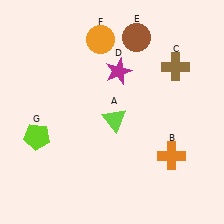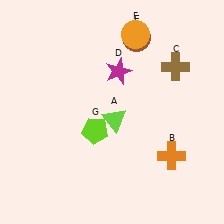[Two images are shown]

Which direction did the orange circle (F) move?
The orange circle (F) moved right.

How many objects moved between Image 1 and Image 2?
2 objects moved between the two images.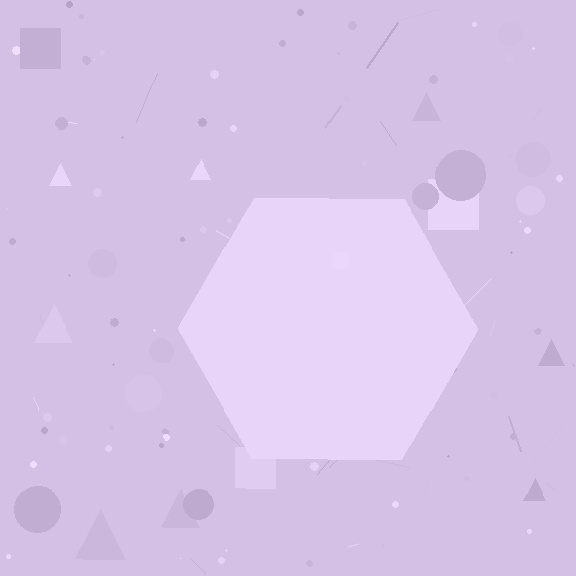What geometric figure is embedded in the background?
A hexagon is embedded in the background.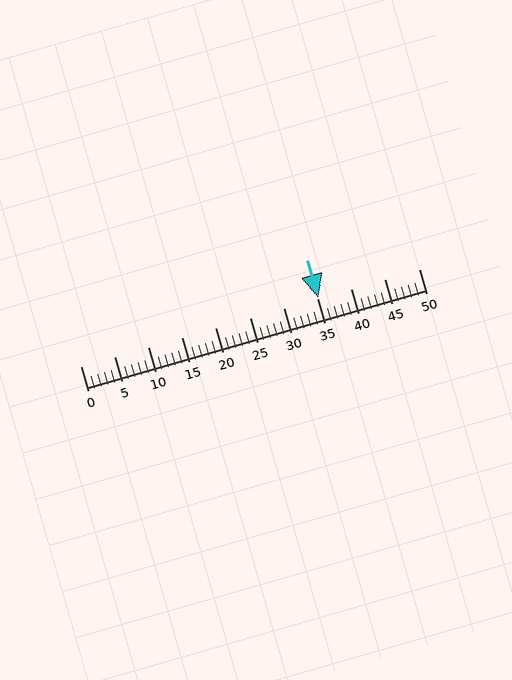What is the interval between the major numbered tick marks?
The major tick marks are spaced 5 units apart.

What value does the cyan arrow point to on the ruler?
The cyan arrow points to approximately 35.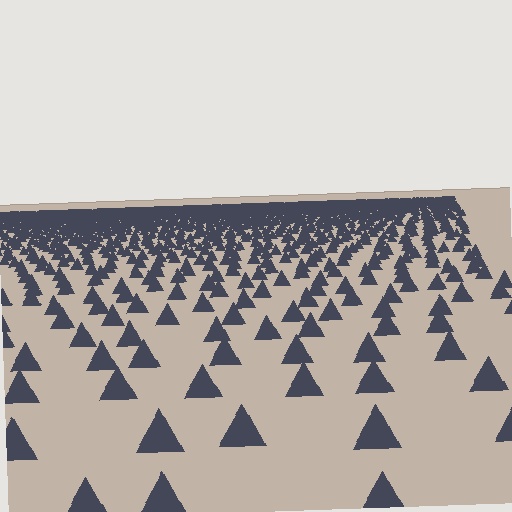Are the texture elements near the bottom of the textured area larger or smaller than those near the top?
Larger. Near the bottom, elements are closer to the viewer and appear at a bigger on-screen size.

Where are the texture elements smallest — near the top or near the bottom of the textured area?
Near the top.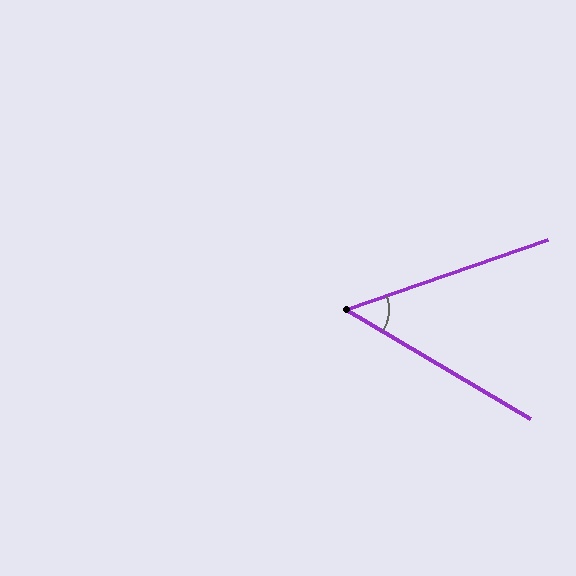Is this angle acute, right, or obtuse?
It is acute.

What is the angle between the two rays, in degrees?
Approximately 50 degrees.